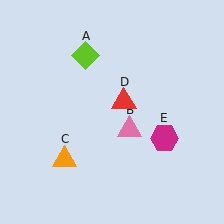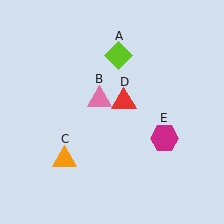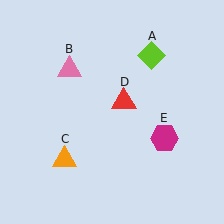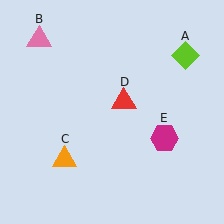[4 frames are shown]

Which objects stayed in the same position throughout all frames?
Orange triangle (object C) and red triangle (object D) and magenta hexagon (object E) remained stationary.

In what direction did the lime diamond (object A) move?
The lime diamond (object A) moved right.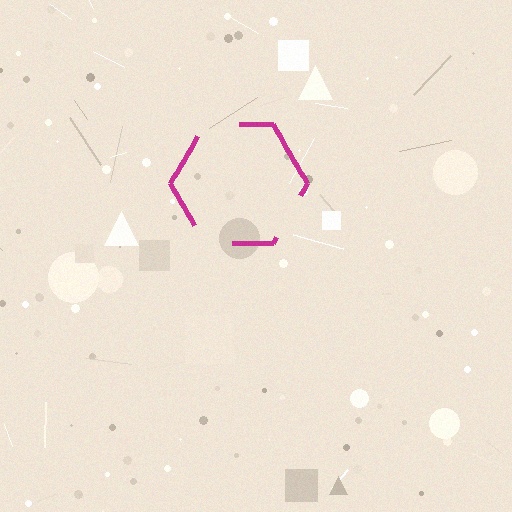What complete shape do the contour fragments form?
The contour fragments form a hexagon.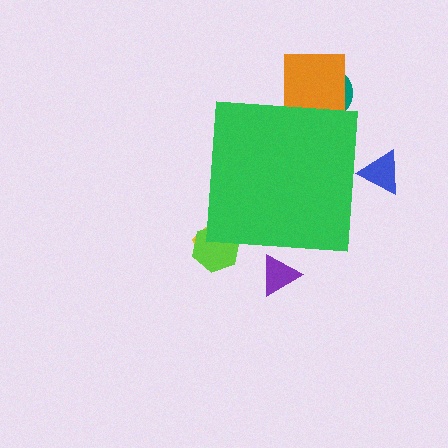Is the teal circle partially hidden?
Yes, the teal circle is partially hidden behind the green square.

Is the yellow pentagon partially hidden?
Yes, the yellow pentagon is partially hidden behind the green square.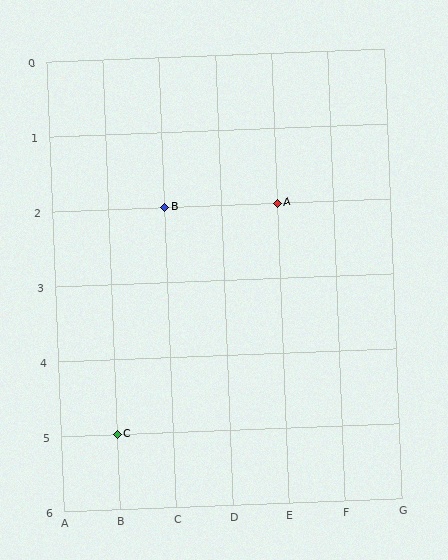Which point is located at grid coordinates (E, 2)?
Point A is at (E, 2).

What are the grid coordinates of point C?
Point C is at grid coordinates (B, 5).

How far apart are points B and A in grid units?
Points B and A are 2 columns apart.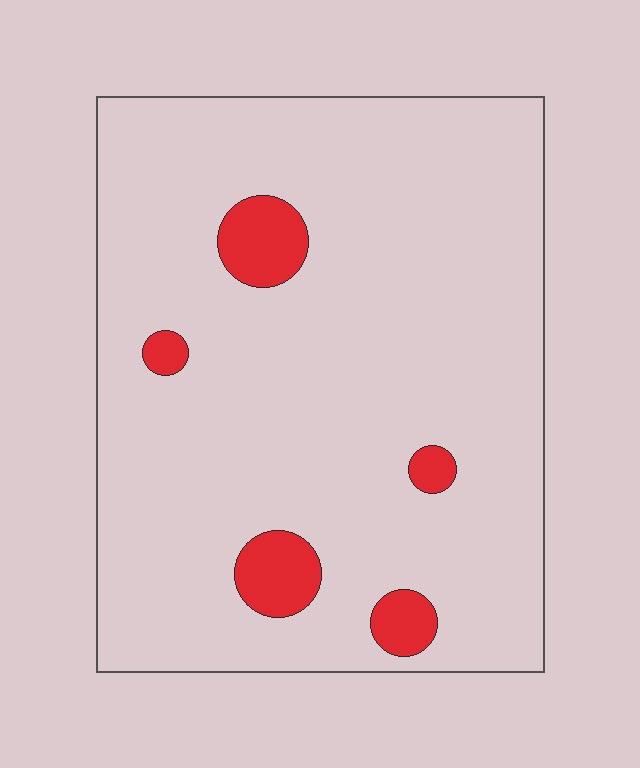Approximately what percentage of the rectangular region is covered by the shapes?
Approximately 10%.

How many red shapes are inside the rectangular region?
5.